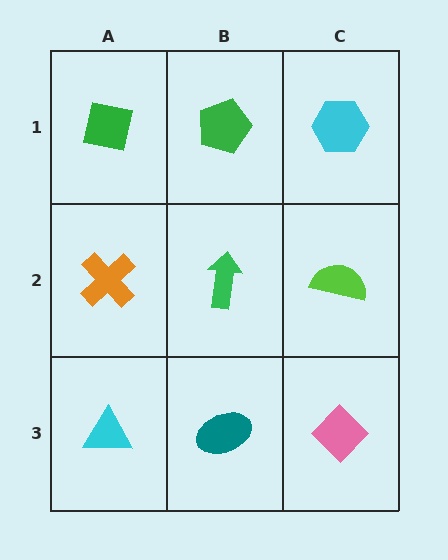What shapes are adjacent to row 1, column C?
A lime semicircle (row 2, column C), a green pentagon (row 1, column B).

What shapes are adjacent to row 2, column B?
A green pentagon (row 1, column B), a teal ellipse (row 3, column B), an orange cross (row 2, column A), a lime semicircle (row 2, column C).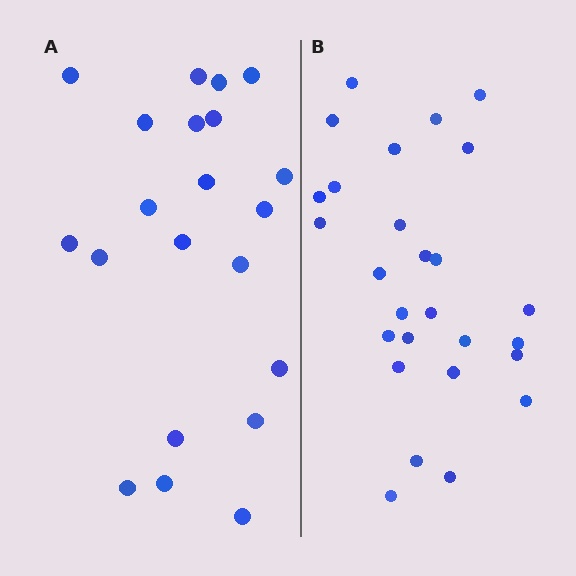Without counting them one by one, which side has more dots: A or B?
Region B (the right region) has more dots.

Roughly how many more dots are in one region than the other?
Region B has about 6 more dots than region A.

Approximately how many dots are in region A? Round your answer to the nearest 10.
About 20 dots. (The exact count is 21, which rounds to 20.)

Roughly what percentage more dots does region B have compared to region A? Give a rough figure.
About 30% more.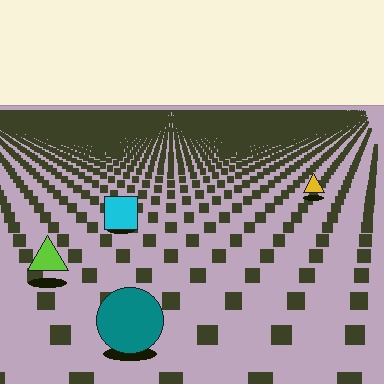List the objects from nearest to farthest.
From nearest to farthest: the teal circle, the lime triangle, the cyan square, the yellow triangle.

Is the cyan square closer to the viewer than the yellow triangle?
Yes. The cyan square is closer — you can tell from the texture gradient: the ground texture is coarser near it.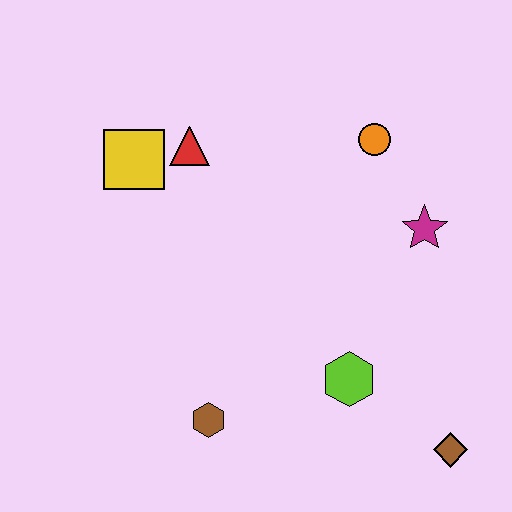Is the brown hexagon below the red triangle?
Yes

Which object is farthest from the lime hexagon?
The yellow square is farthest from the lime hexagon.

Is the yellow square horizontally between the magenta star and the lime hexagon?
No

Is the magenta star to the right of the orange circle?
Yes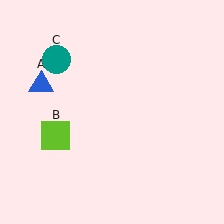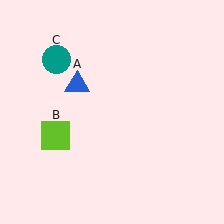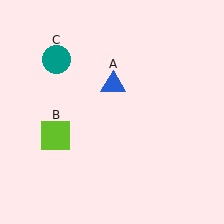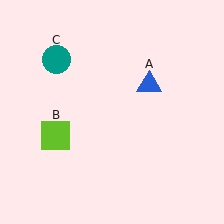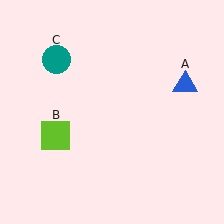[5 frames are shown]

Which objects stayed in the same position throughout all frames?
Lime square (object B) and teal circle (object C) remained stationary.